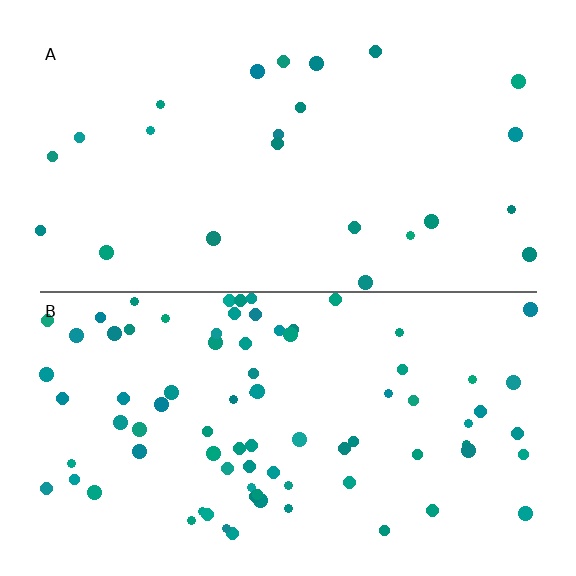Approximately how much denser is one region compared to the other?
Approximately 3.5× — region B over region A.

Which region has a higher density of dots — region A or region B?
B (the bottom).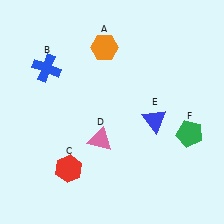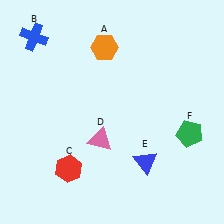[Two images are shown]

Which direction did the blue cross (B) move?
The blue cross (B) moved up.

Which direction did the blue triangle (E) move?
The blue triangle (E) moved down.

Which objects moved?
The objects that moved are: the blue cross (B), the blue triangle (E).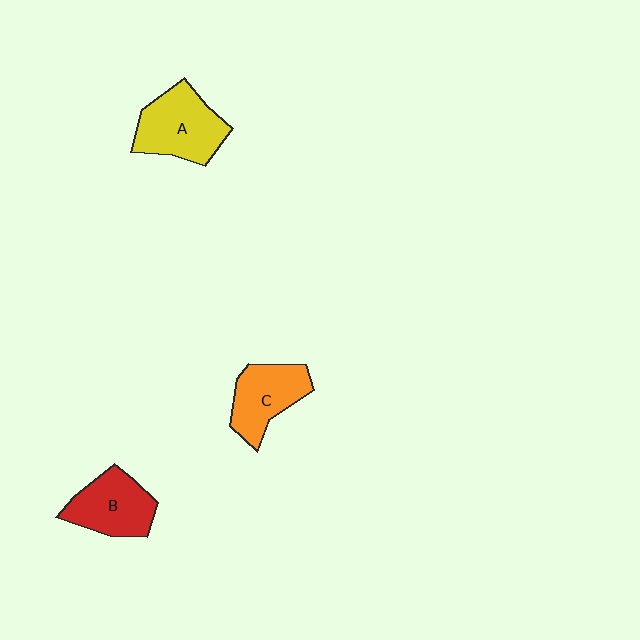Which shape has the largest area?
Shape A (yellow).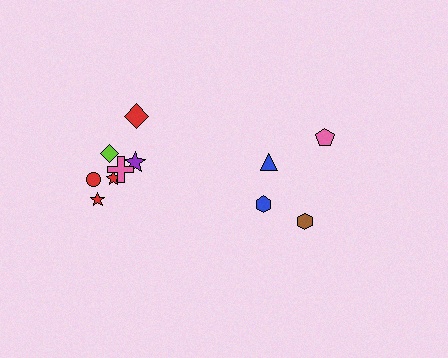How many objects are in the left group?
There are 7 objects.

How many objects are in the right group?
There are 4 objects.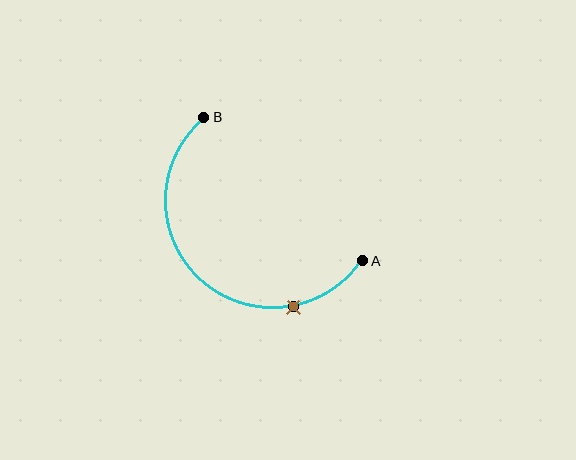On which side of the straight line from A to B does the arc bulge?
The arc bulges below and to the left of the straight line connecting A and B.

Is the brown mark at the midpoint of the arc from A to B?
No. The brown mark lies on the arc but is closer to endpoint A. The arc midpoint would be at the point on the curve equidistant along the arc from both A and B.